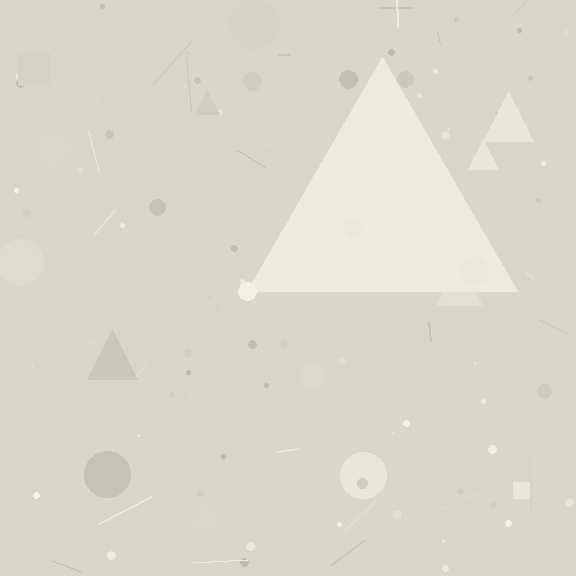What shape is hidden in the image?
A triangle is hidden in the image.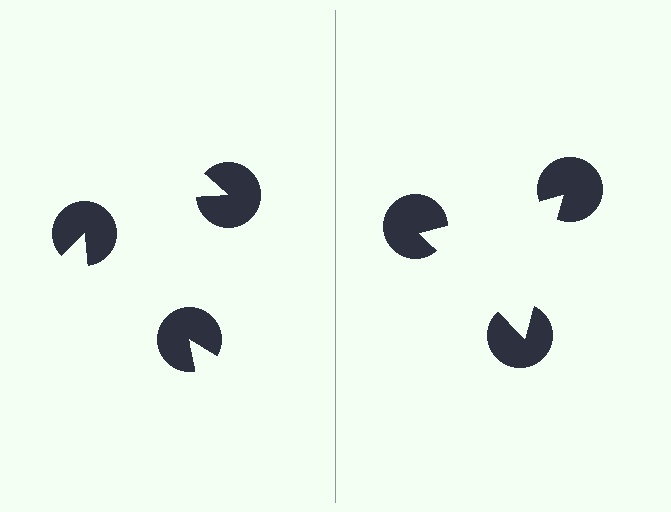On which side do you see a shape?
An illusory triangle appears on the right side. On the left side the wedge cuts are rotated, so no coherent shape forms.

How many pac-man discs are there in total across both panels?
6 — 3 on each side.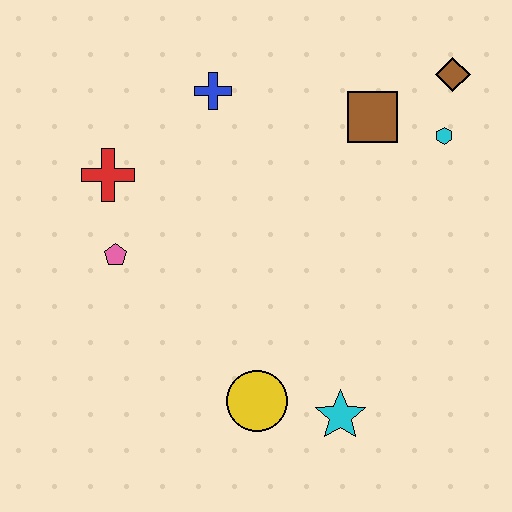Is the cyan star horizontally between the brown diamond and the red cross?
Yes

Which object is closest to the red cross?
The pink pentagon is closest to the red cross.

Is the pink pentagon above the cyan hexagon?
No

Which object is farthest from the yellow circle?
The brown diamond is farthest from the yellow circle.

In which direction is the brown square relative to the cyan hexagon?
The brown square is to the left of the cyan hexagon.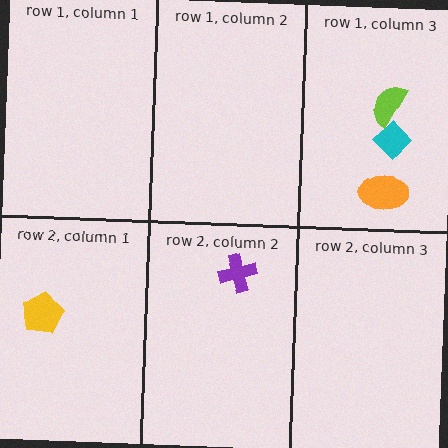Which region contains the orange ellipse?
The row 1, column 3 region.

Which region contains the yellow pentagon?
The row 2, column 1 region.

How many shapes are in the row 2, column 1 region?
1.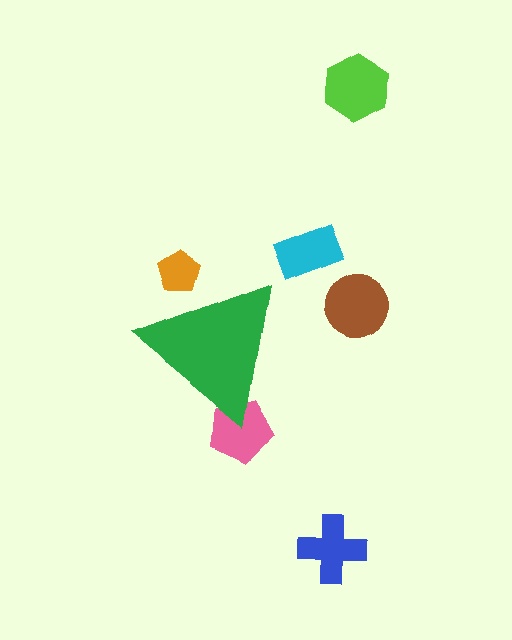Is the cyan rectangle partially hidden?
No, the cyan rectangle is fully visible.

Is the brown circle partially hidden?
No, the brown circle is fully visible.